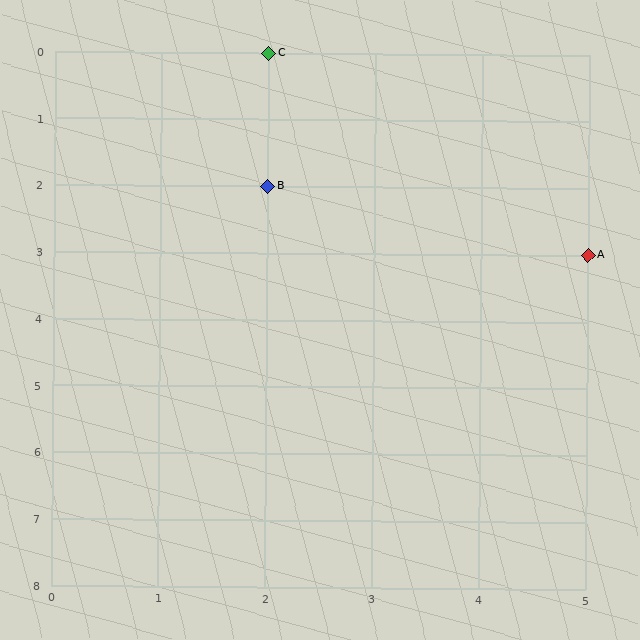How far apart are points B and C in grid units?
Points B and C are 2 rows apart.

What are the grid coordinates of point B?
Point B is at grid coordinates (2, 2).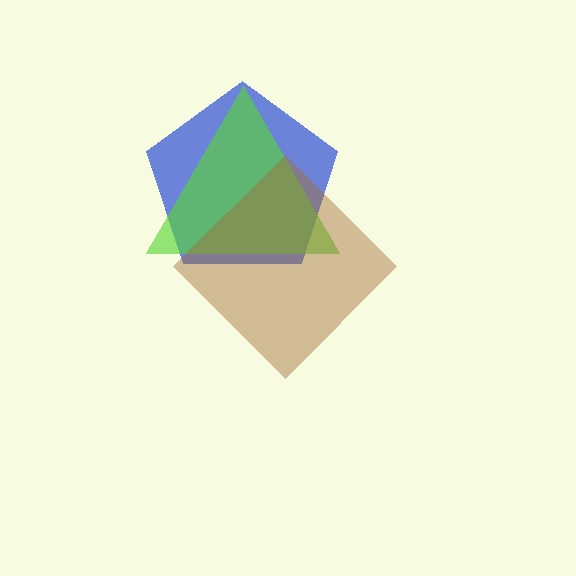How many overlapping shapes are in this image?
There are 3 overlapping shapes in the image.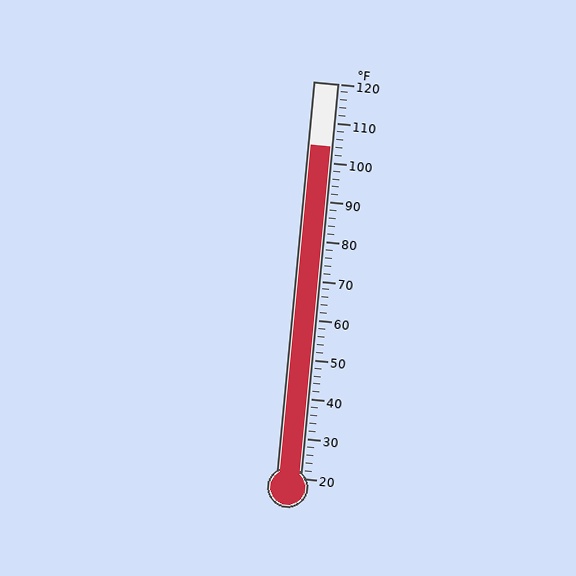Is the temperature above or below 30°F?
The temperature is above 30°F.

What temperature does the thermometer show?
The thermometer shows approximately 104°F.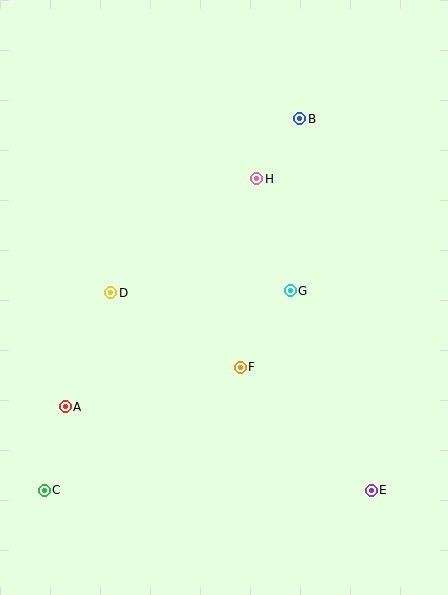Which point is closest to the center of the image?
Point G at (290, 291) is closest to the center.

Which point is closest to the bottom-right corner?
Point E is closest to the bottom-right corner.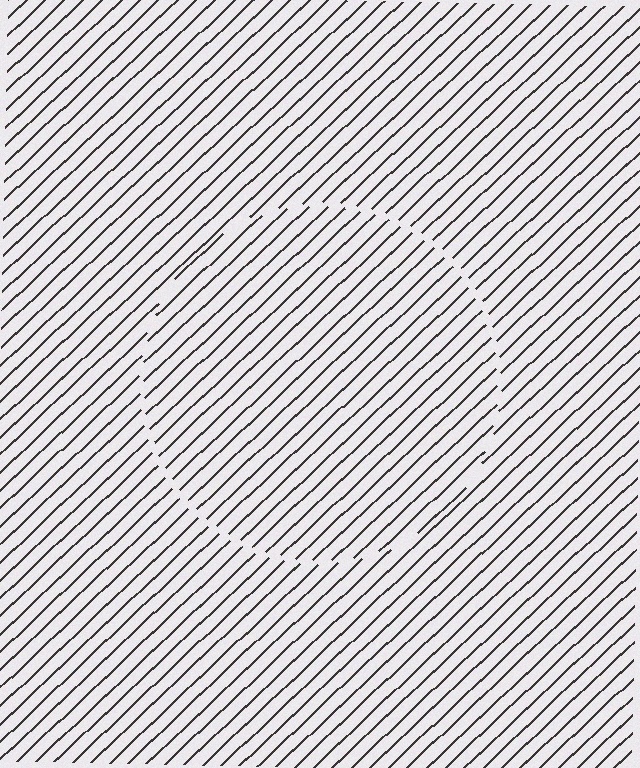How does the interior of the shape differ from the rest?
The interior of the shape contains the same grating, shifted by half a period — the contour is defined by the phase discontinuity where line-ends from the inner and outer gratings abut.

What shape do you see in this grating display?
An illusory circle. The interior of the shape contains the same grating, shifted by half a period — the contour is defined by the phase discontinuity where line-ends from the inner and outer gratings abut.